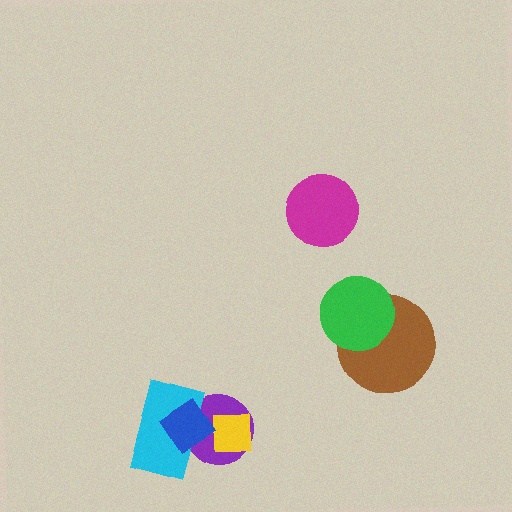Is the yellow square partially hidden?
Yes, it is partially covered by another shape.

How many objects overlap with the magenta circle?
0 objects overlap with the magenta circle.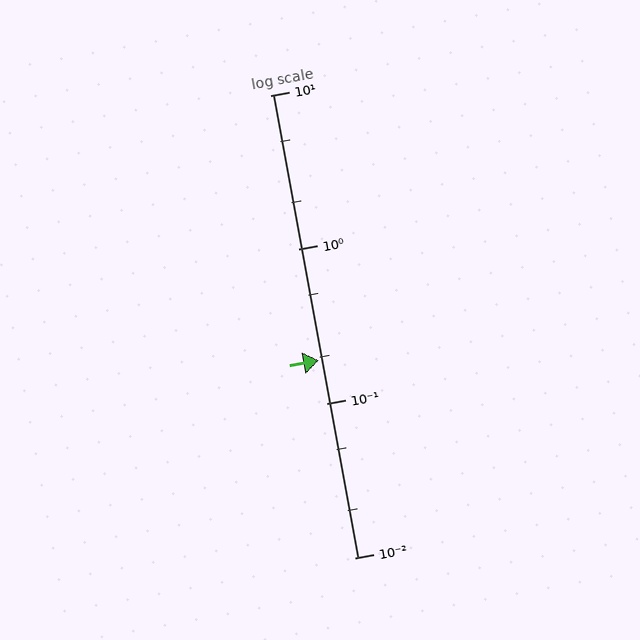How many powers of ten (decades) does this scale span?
The scale spans 3 decades, from 0.01 to 10.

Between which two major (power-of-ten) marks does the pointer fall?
The pointer is between 0.1 and 1.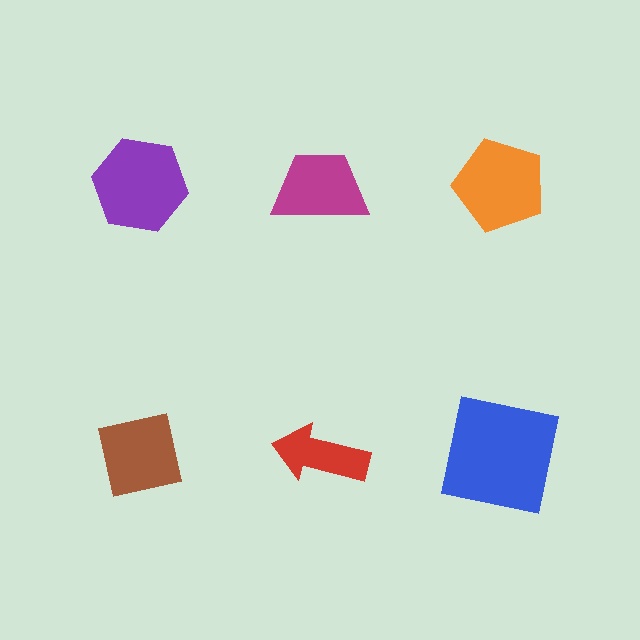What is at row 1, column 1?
A purple hexagon.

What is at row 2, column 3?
A blue square.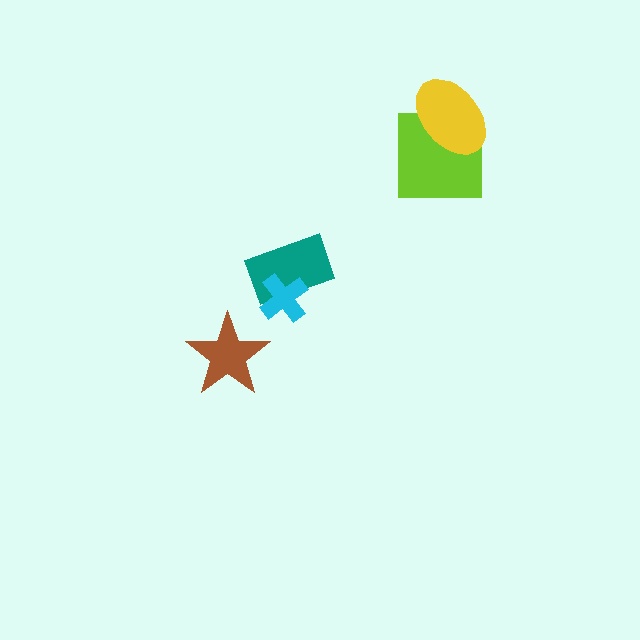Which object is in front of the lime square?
The yellow ellipse is in front of the lime square.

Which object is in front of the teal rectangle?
The cyan cross is in front of the teal rectangle.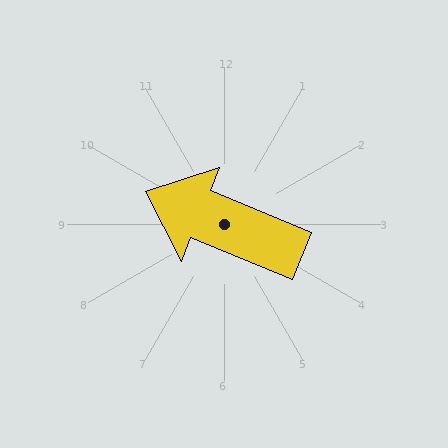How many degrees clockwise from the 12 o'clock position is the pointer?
Approximately 292 degrees.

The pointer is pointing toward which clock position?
Roughly 10 o'clock.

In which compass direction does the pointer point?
West.